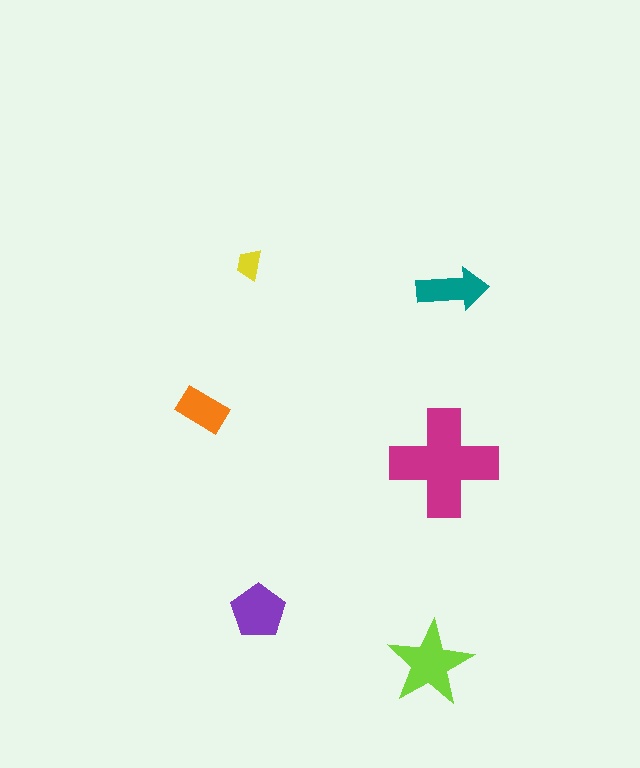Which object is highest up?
The yellow trapezoid is topmost.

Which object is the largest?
The magenta cross.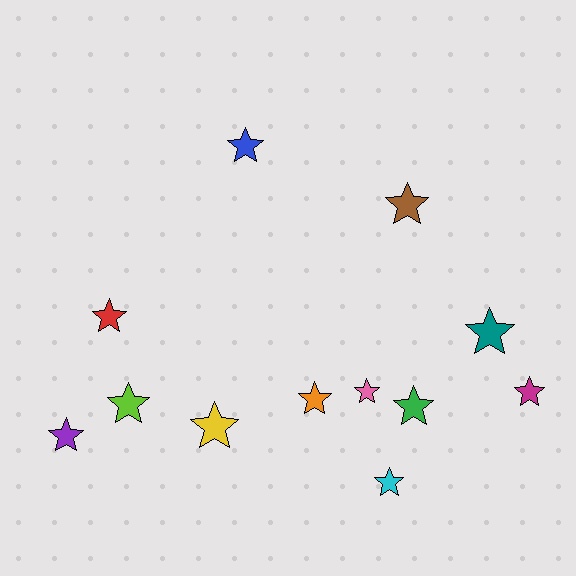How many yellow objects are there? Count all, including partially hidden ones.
There is 1 yellow object.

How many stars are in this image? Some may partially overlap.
There are 12 stars.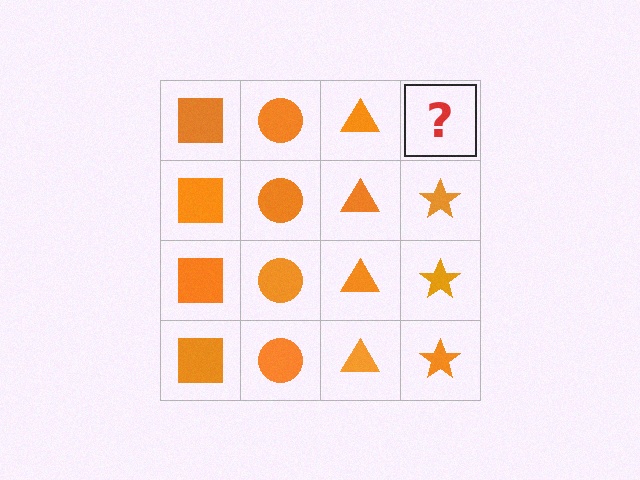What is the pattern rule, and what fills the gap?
The rule is that each column has a consistent shape. The gap should be filled with an orange star.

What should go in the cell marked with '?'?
The missing cell should contain an orange star.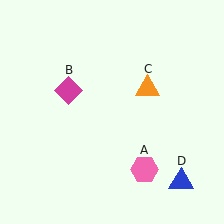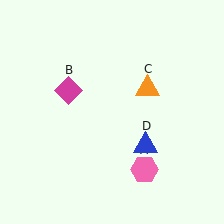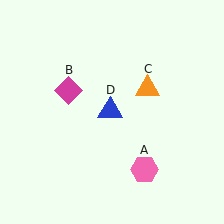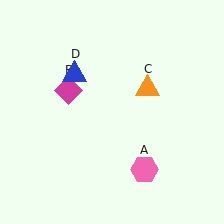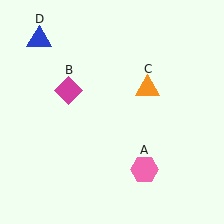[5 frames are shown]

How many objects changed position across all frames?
1 object changed position: blue triangle (object D).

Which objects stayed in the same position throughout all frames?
Pink hexagon (object A) and magenta diamond (object B) and orange triangle (object C) remained stationary.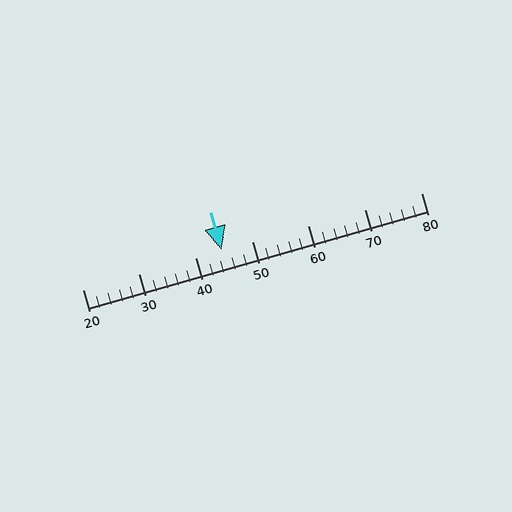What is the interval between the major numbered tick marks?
The major tick marks are spaced 10 units apart.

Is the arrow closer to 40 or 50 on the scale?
The arrow is closer to 40.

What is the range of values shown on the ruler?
The ruler shows values from 20 to 80.